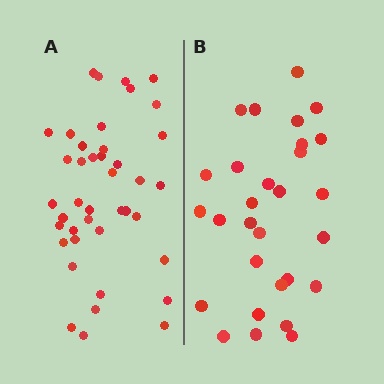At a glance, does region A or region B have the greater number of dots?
Region A (the left region) has more dots.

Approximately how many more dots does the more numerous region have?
Region A has roughly 12 or so more dots than region B.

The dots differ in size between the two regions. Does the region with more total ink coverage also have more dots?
No. Region B has more total ink coverage because its dots are larger, but region A actually contains more individual dots. Total area can be misleading — the number of items is what matters here.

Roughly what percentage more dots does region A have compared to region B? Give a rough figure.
About 40% more.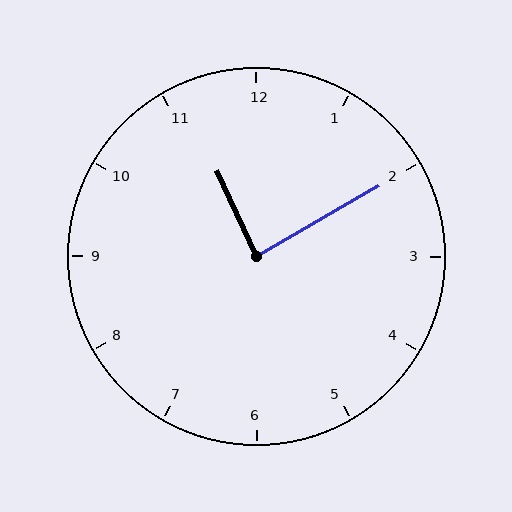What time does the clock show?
11:10.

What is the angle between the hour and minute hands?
Approximately 85 degrees.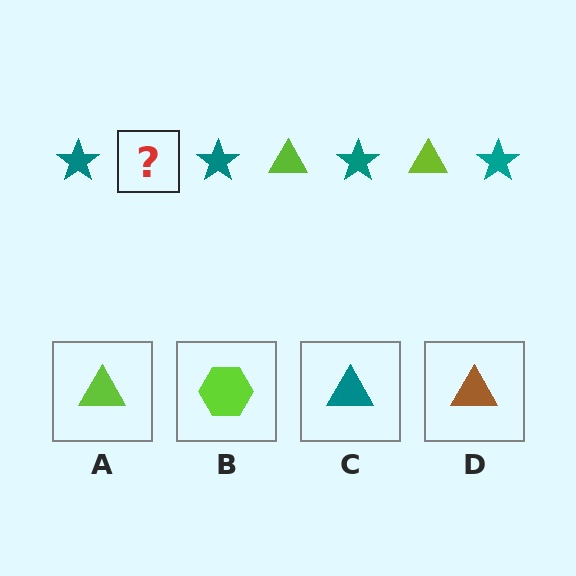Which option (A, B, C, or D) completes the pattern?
A.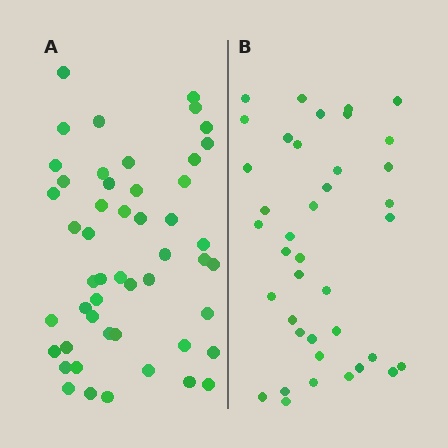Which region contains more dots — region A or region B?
Region A (the left region) has more dots.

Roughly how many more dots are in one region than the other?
Region A has roughly 12 or so more dots than region B.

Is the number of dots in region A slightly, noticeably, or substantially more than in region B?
Region A has noticeably more, but not dramatically so. The ratio is roughly 1.3 to 1.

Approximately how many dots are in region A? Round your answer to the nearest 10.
About 50 dots.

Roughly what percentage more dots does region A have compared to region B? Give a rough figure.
About 30% more.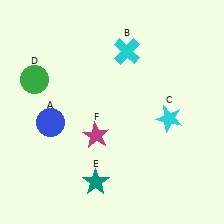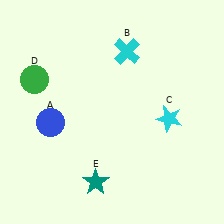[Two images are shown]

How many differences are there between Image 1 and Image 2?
There is 1 difference between the two images.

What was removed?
The magenta star (F) was removed in Image 2.